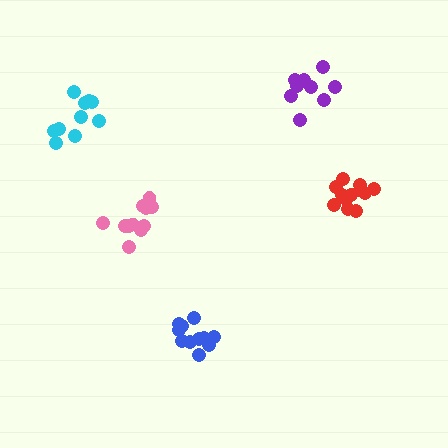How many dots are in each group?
Group 1: 11 dots, Group 2: 11 dots, Group 3: 12 dots, Group 4: 10 dots, Group 5: 9 dots (53 total).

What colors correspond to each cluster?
The clusters are colored: pink, blue, red, cyan, purple.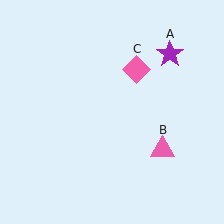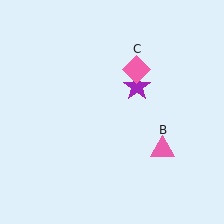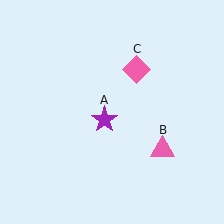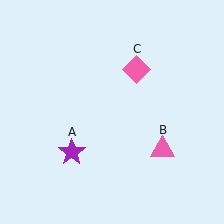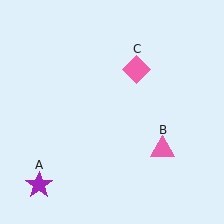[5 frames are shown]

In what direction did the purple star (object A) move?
The purple star (object A) moved down and to the left.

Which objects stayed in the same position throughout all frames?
Pink triangle (object B) and pink diamond (object C) remained stationary.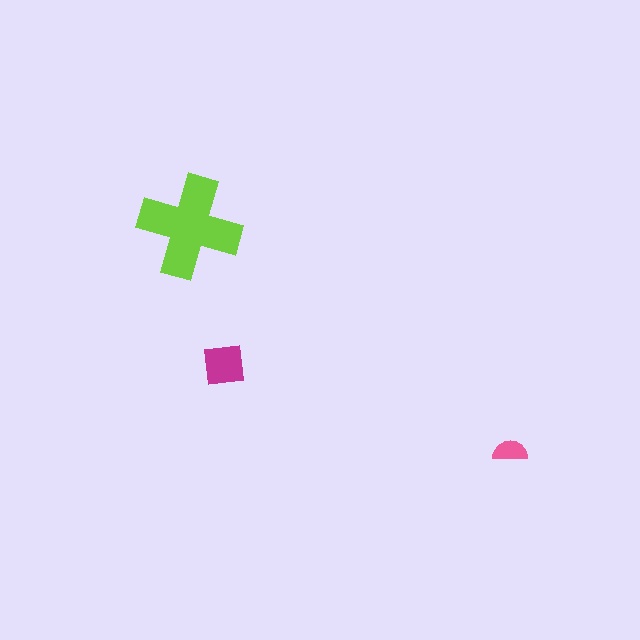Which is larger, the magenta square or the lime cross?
The lime cross.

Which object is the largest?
The lime cross.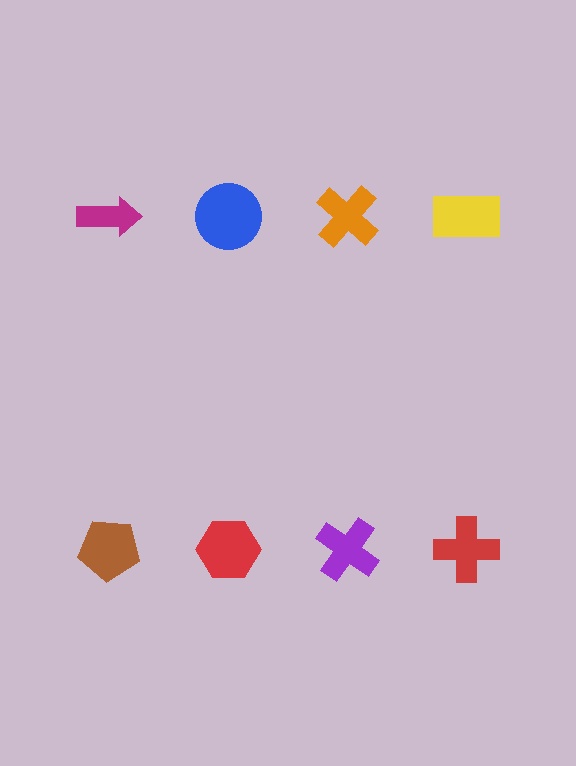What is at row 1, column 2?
A blue circle.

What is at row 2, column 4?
A red cross.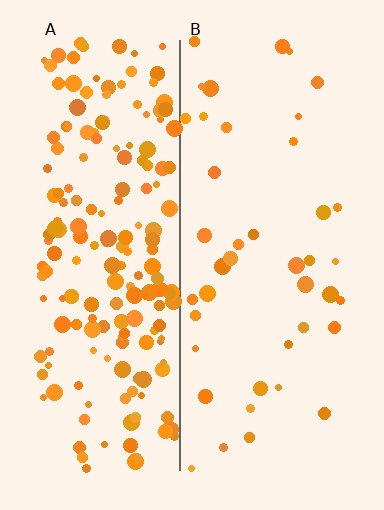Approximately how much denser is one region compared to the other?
Approximately 4.5× — region A over region B.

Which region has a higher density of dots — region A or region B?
A (the left).